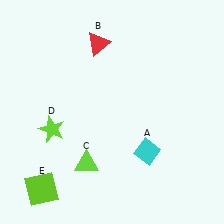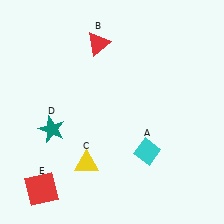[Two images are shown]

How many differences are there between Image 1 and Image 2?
There are 3 differences between the two images.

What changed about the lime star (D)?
In Image 1, D is lime. In Image 2, it changed to teal.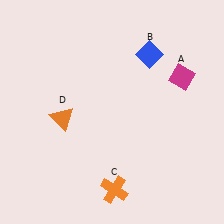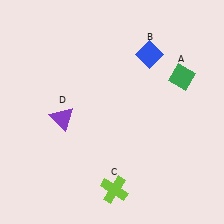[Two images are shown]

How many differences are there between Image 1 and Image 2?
There are 3 differences between the two images.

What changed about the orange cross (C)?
In Image 1, C is orange. In Image 2, it changed to lime.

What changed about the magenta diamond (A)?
In Image 1, A is magenta. In Image 2, it changed to green.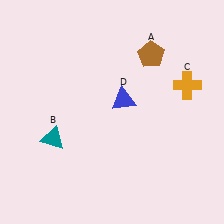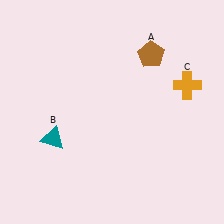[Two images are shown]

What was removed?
The blue triangle (D) was removed in Image 2.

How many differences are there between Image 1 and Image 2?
There is 1 difference between the two images.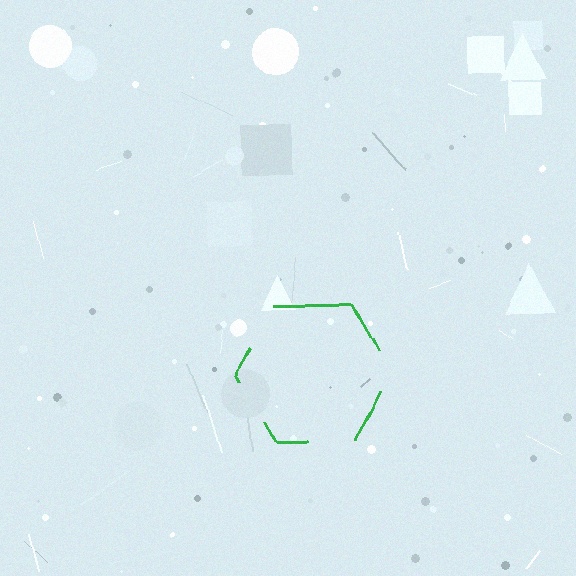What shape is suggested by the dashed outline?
The dashed outline suggests a hexagon.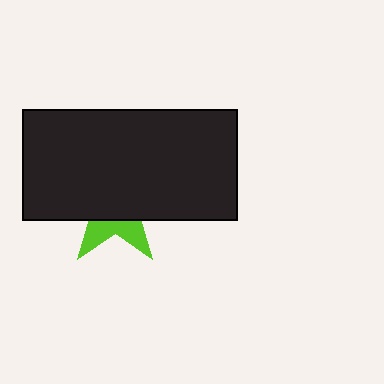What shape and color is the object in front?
The object in front is a black rectangle.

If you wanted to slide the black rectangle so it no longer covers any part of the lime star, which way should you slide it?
Slide it up — that is the most direct way to separate the two shapes.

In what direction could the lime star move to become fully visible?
The lime star could move down. That would shift it out from behind the black rectangle entirely.